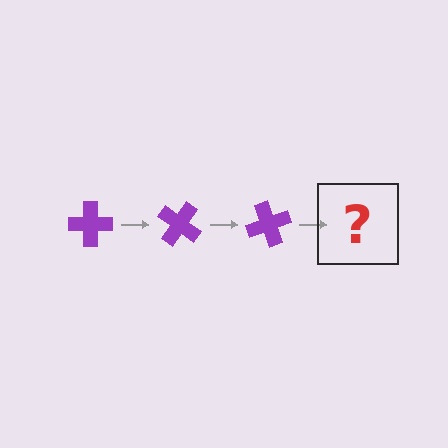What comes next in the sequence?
The next element should be a purple cross rotated 105 degrees.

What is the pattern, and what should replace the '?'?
The pattern is that the cross rotates 35 degrees each step. The '?' should be a purple cross rotated 105 degrees.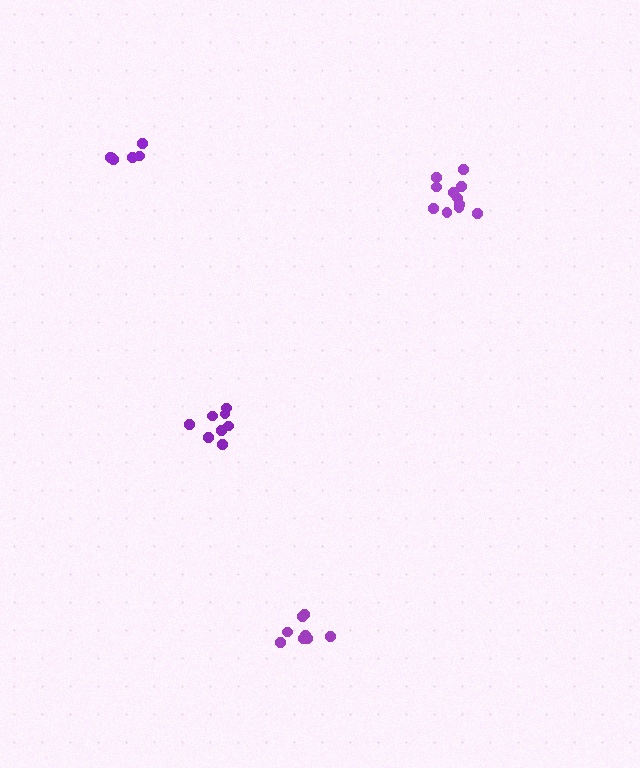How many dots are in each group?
Group 1: 11 dots, Group 2: 8 dots, Group 3: 8 dots, Group 4: 6 dots (33 total).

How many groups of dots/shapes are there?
There are 4 groups.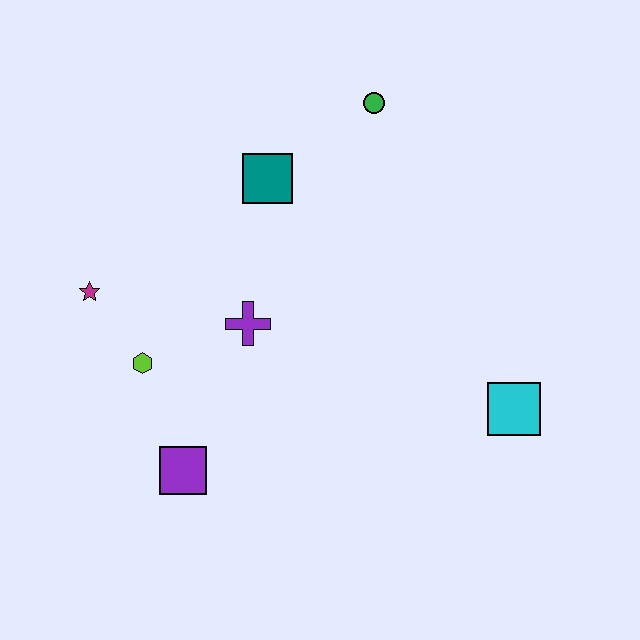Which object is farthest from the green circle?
The purple square is farthest from the green circle.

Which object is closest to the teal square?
The green circle is closest to the teal square.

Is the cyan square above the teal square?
No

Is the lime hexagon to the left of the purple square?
Yes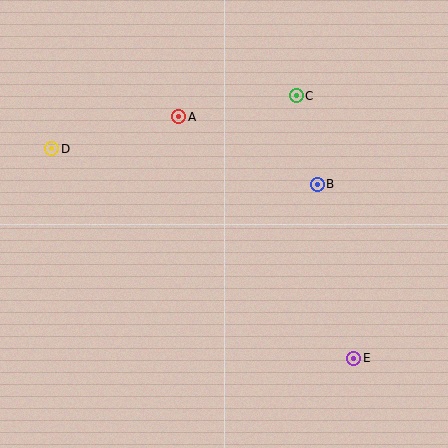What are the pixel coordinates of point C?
Point C is at (296, 96).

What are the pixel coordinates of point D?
Point D is at (52, 149).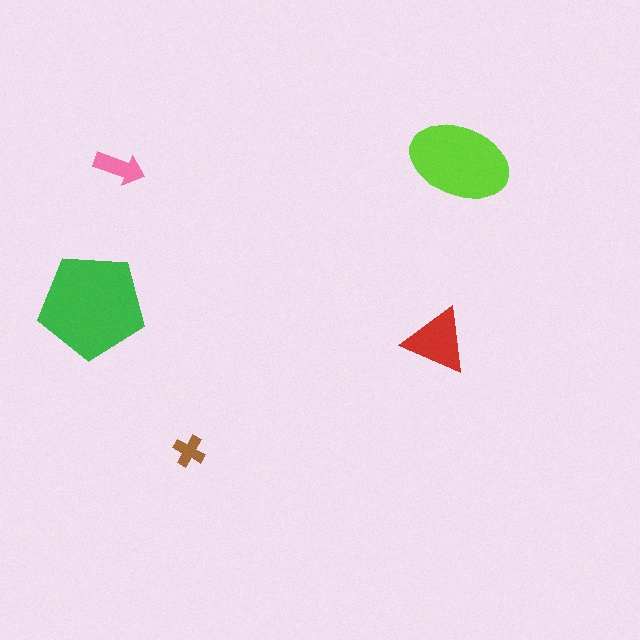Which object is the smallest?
The brown cross.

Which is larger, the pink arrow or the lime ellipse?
The lime ellipse.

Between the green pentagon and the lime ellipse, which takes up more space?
The green pentagon.